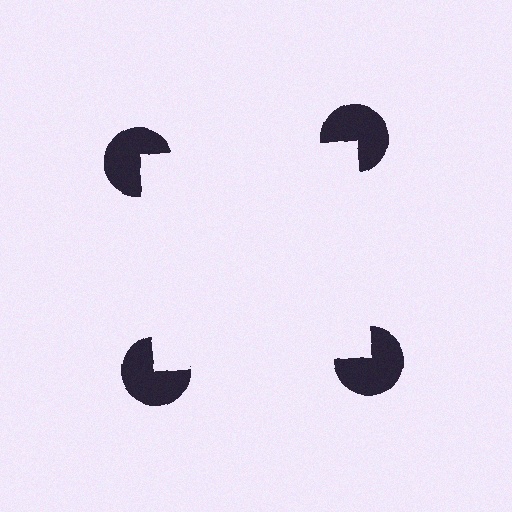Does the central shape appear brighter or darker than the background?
It typically appears slightly brighter than the background, even though no actual brightness change is drawn.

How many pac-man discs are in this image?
There are 4 — one at each vertex of the illusory square.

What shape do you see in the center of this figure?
An illusory square — its edges are inferred from the aligned wedge cuts in the pac-man discs, not physically drawn.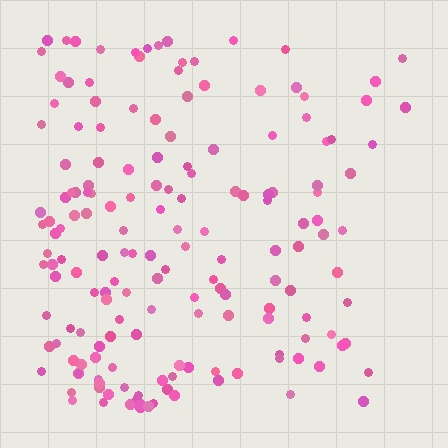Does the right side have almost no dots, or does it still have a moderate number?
Still a moderate number, just noticeably fewer than the left.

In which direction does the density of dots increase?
From right to left, with the left side densest.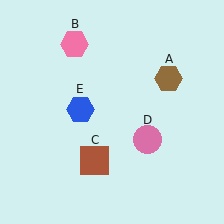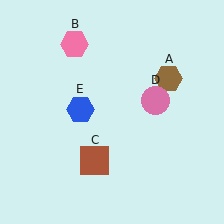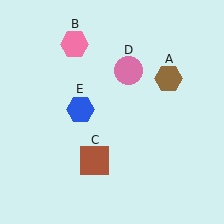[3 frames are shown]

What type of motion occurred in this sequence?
The pink circle (object D) rotated counterclockwise around the center of the scene.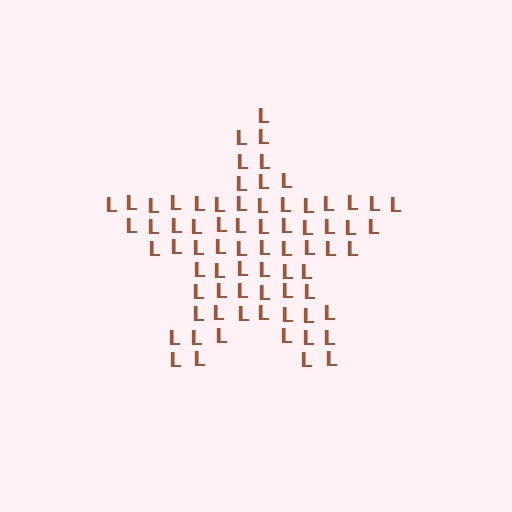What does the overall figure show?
The overall figure shows a star.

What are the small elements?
The small elements are letter L's.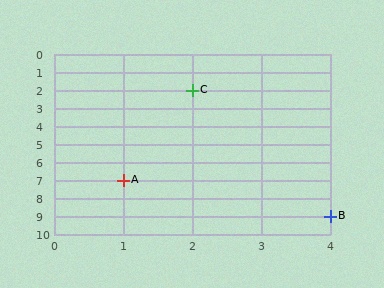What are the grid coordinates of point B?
Point B is at grid coordinates (4, 9).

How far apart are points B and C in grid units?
Points B and C are 2 columns and 7 rows apart (about 7.3 grid units diagonally).